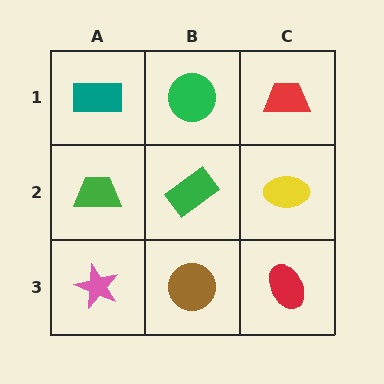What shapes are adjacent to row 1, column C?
A yellow ellipse (row 2, column C), a green circle (row 1, column B).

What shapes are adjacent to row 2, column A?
A teal rectangle (row 1, column A), a pink star (row 3, column A), a green rectangle (row 2, column B).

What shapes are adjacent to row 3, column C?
A yellow ellipse (row 2, column C), a brown circle (row 3, column B).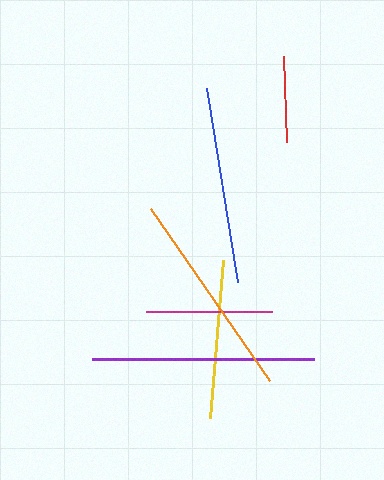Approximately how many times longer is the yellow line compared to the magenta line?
The yellow line is approximately 1.3 times the length of the magenta line.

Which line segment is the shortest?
The red line is the shortest at approximately 86 pixels.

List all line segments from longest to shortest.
From longest to shortest: purple, orange, blue, yellow, magenta, red.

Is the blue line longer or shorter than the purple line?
The purple line is longer than the blue line.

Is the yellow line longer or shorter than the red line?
The yellow line is longer than the red line.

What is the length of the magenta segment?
The magenta segment is approximately 125 pixels long.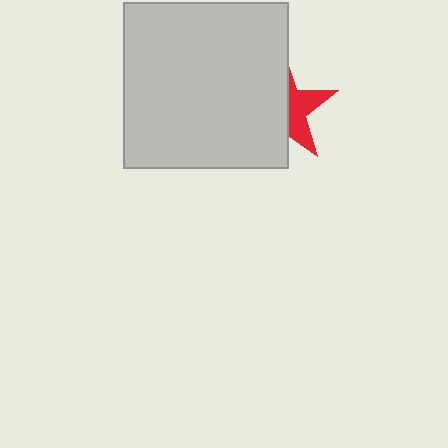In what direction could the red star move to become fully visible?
The red star could move right. That would shift it out from behind the light gray square entirely.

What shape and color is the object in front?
The object in front is a light gray square.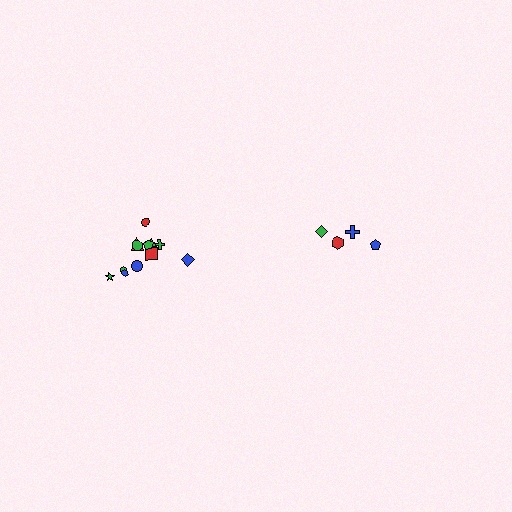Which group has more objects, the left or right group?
The left group.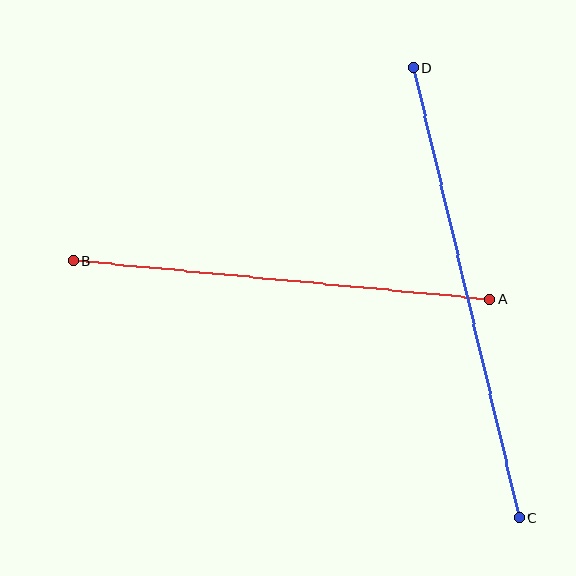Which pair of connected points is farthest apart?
Points C and D are farthest apart.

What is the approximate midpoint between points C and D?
The midpoint is at approximately (466, 293) pixels.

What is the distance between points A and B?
The distance is approximately 418 pixels.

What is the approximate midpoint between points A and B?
The midpoint is at approximately (282, 280) pixels.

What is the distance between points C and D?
The distance is approximately 462 pixels.